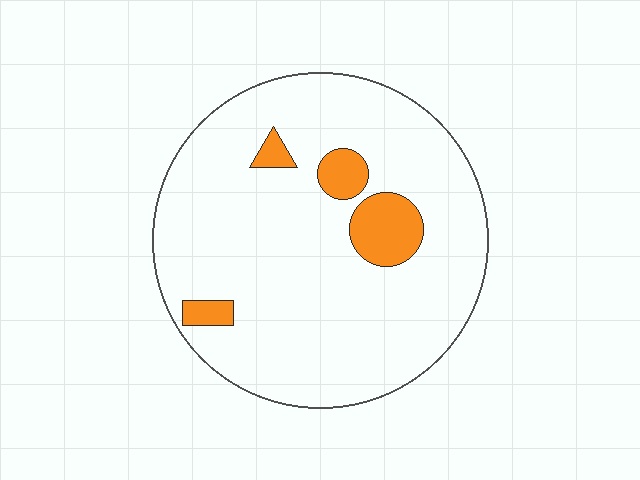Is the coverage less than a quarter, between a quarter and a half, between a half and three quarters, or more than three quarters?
Less than a quarter.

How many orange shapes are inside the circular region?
4.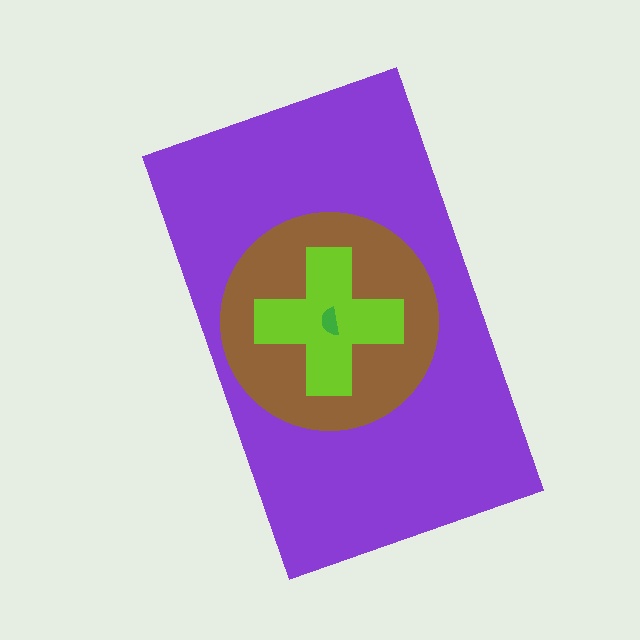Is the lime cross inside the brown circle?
Yes.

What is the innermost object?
The green semicircle.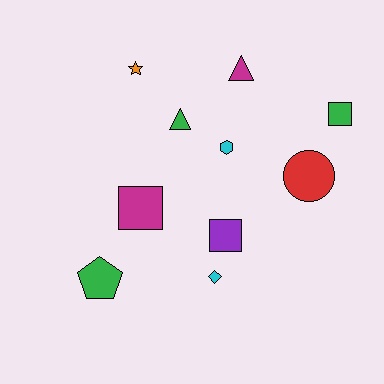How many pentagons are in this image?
There is 1 pentagon.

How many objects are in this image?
There are 10 objects.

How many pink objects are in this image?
There are no pink objects.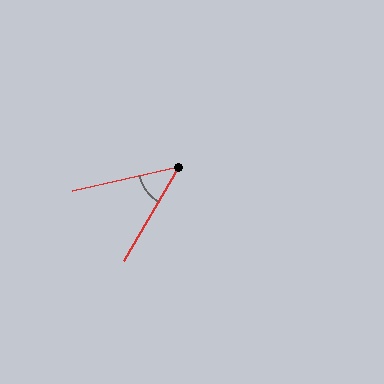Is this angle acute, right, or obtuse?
It is acute.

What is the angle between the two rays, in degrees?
Approximately 47 degrees.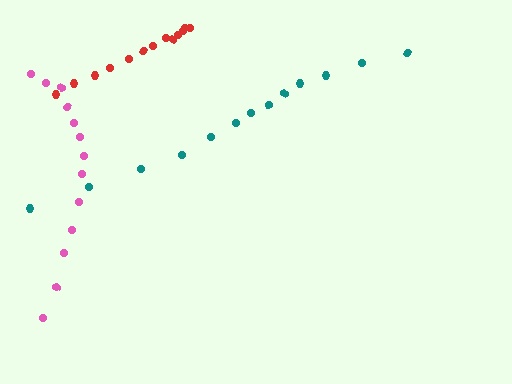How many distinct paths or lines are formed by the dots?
There are 3 distinct paths.